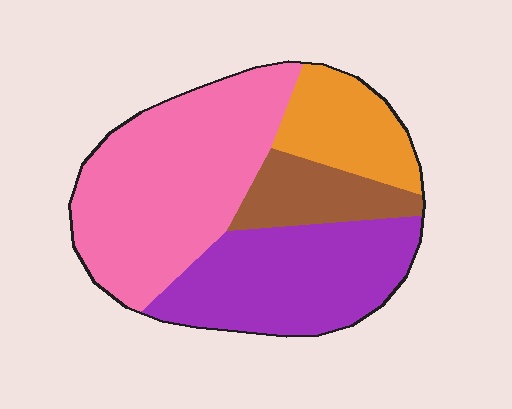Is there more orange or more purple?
Purple.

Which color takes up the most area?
Pink, at roughly 40%.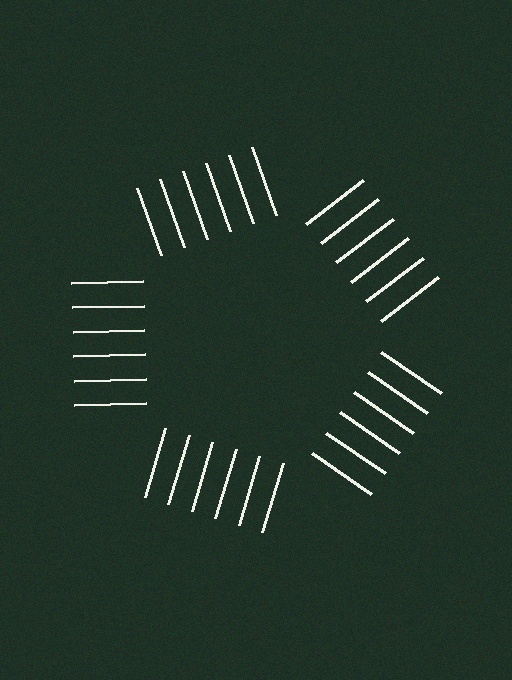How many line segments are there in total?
30 — 6 along each of the 5 edges.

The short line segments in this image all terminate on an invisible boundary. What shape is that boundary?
An illusory pentagon — the line segments terminate on its edges but no continuous stroke is drawn.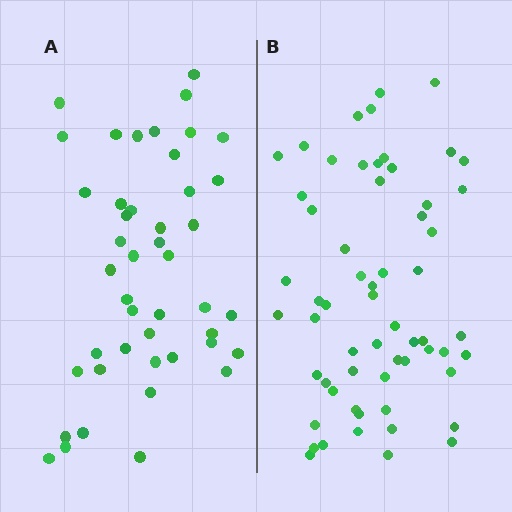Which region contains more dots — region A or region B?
Region B (the right region) has more dots.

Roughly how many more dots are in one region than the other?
Region B has approximately 15 more dots than region A.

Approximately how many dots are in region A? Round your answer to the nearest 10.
About 40 dots. (The exact count is 45, which rounds to 40.)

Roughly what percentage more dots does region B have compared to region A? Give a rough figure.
About 35% more.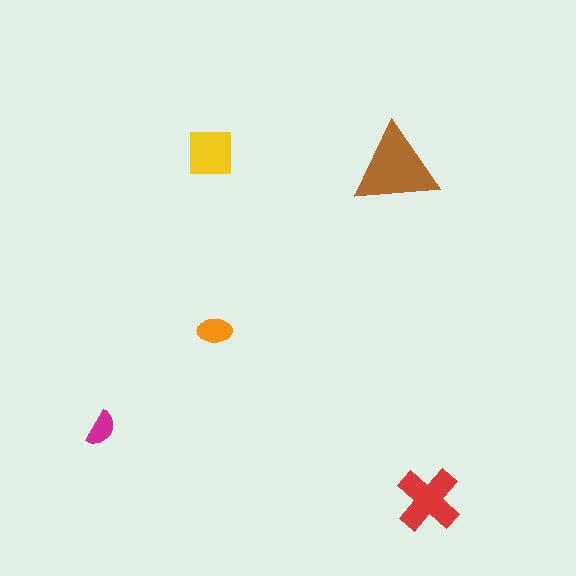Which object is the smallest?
The magenta semicircle.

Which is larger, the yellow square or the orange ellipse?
The yellow square.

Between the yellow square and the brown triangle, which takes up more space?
The brown triangle.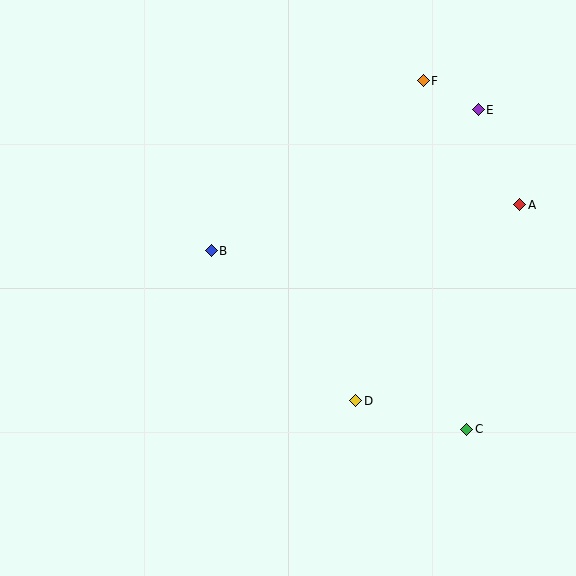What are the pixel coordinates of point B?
Point B is at (211, 251).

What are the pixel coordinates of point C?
Point C is at (467, 429).